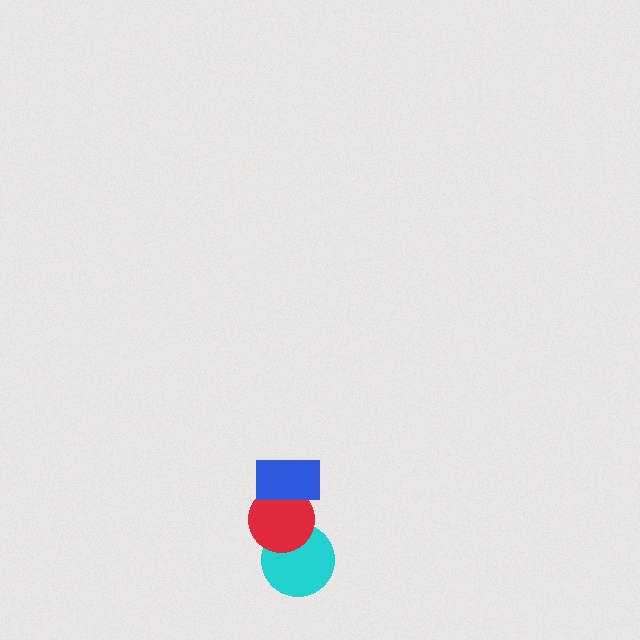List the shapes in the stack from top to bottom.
From top to bottom: the blue rectangle, the red circle, the cyan circle.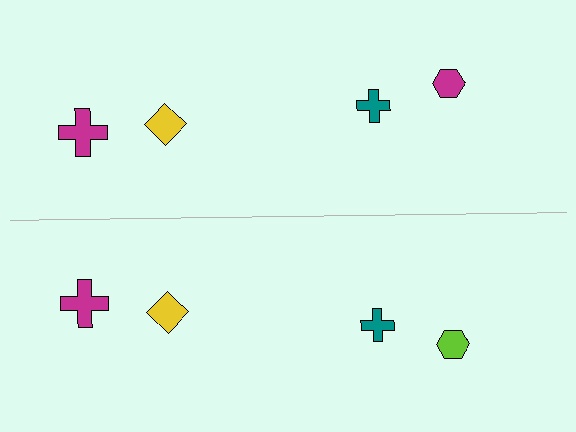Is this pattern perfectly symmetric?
No, the pattern is not perfectly symmetric. The lime hexagon on the bottom side breaks the symmetry — its mirror counterpart is magenta.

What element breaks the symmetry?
The lime hexagon on the bottom side breaks the symmetry — its mirror counterpart is magenta.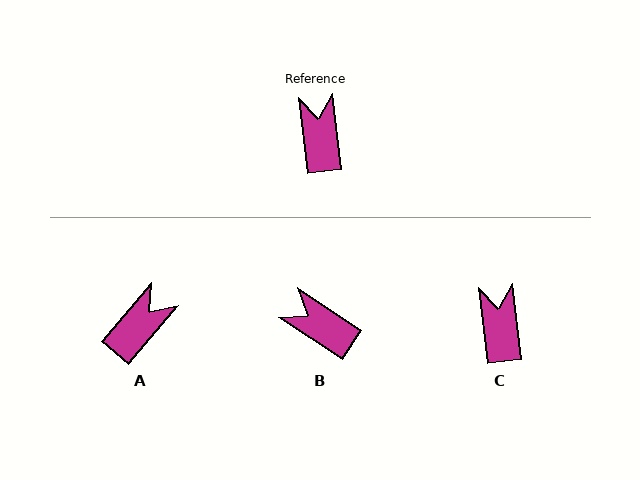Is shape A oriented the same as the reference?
No, it is off by about 47 degrees.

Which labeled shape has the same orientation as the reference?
C.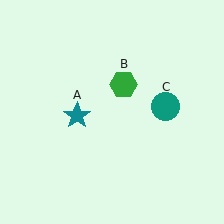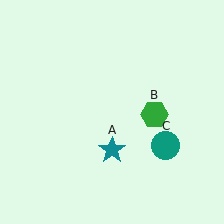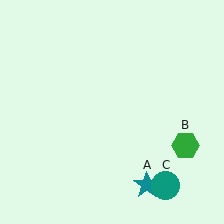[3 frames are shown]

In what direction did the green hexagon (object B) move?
The green hexagon (object B) moved down and to the right.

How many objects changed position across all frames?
3 objects changed position: teal star (object A), green hexagon (object B), teal circle (object C).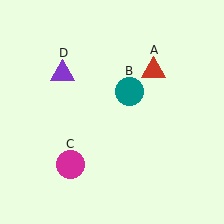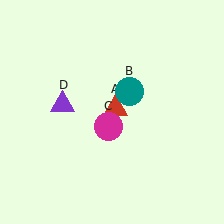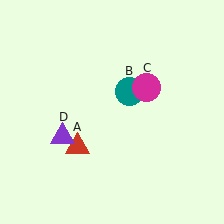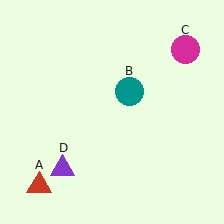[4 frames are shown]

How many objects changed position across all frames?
3 objects changed position: red triangle (object A), magenta circle (object C), purple triangle (object D).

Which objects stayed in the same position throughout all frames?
Teal circle (object B) remained stationary.